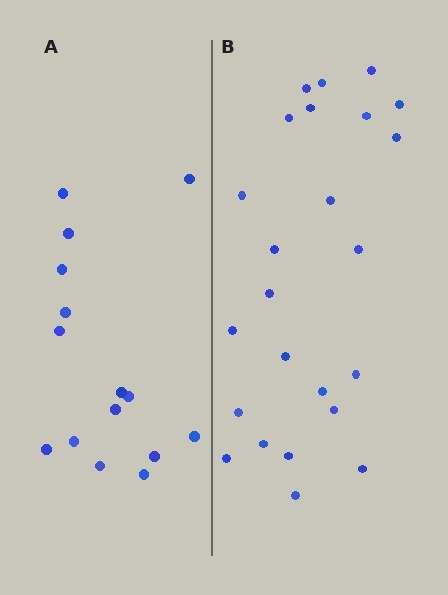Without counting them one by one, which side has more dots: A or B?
Region B (the right region) has more dots.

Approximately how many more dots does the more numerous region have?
Region B has roughly 8 or so more dots than region A.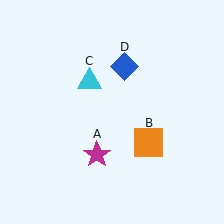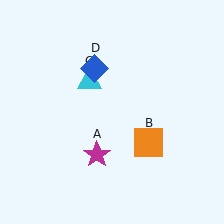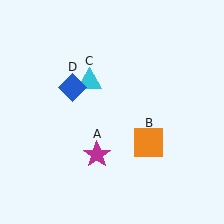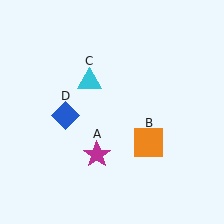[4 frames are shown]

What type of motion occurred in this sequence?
The blue diamond (object D) rotated counterclockwise around the center of the scene.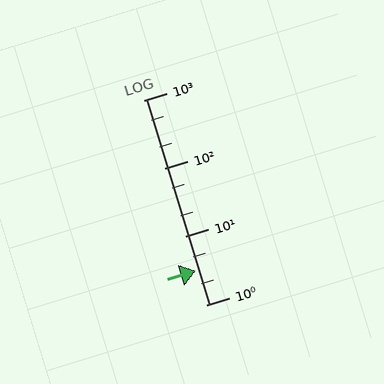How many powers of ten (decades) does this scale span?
The scale spans 3 decades, from 1 to 1000.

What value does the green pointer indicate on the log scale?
The pointer indicates approximately 3.1.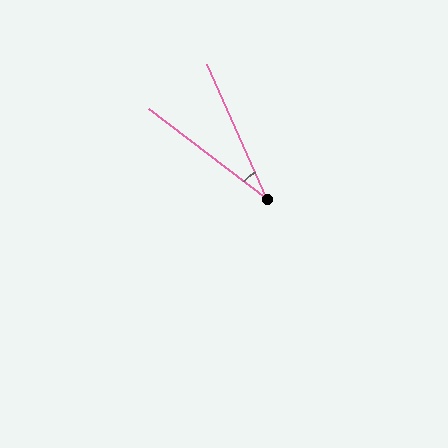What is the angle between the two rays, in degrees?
Approximately 29 degrees.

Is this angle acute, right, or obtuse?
It is acute.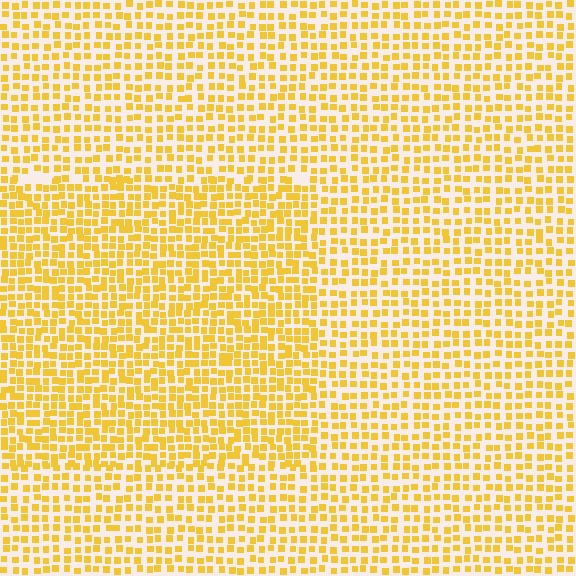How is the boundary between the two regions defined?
The boundary is defined by a change in element density (approximately 1.5x ratio). All elements are the same color, size, and shape.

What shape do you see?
I see a rectangle.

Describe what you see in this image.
The image contains small yellow elements arranged at two different densities. A rectangle-shaped region is visible where the elements are more densely packed than the surrounding area.